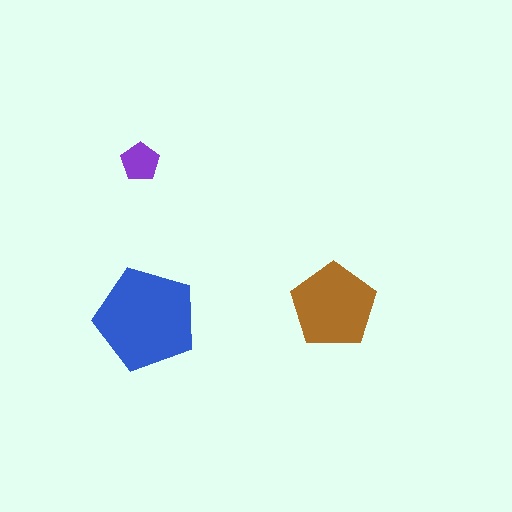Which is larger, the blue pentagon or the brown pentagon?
The blue one.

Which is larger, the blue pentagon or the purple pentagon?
The blue one.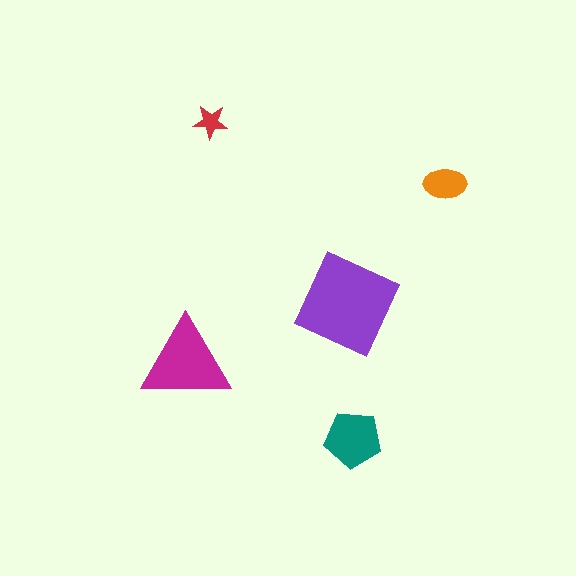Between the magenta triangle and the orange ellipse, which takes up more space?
The magenta triangle.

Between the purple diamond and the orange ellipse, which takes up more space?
The purple diamond.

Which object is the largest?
The purple diamond.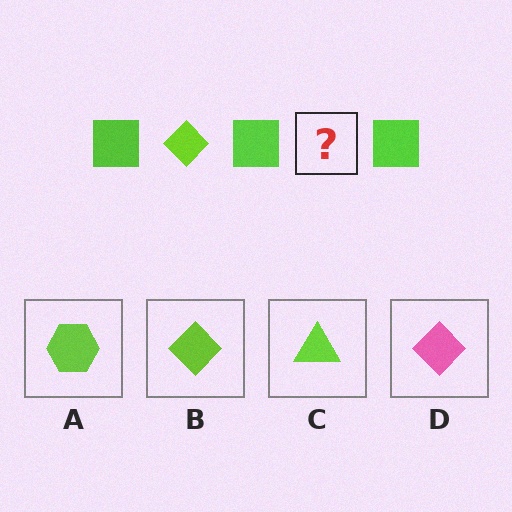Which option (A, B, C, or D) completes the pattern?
B.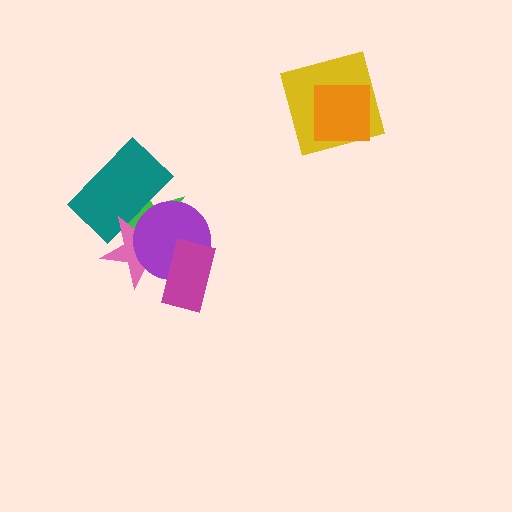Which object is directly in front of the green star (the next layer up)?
The teal rectangle is directly in front of the green star.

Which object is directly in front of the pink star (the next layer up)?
The purple circle is directly in front of the pink star.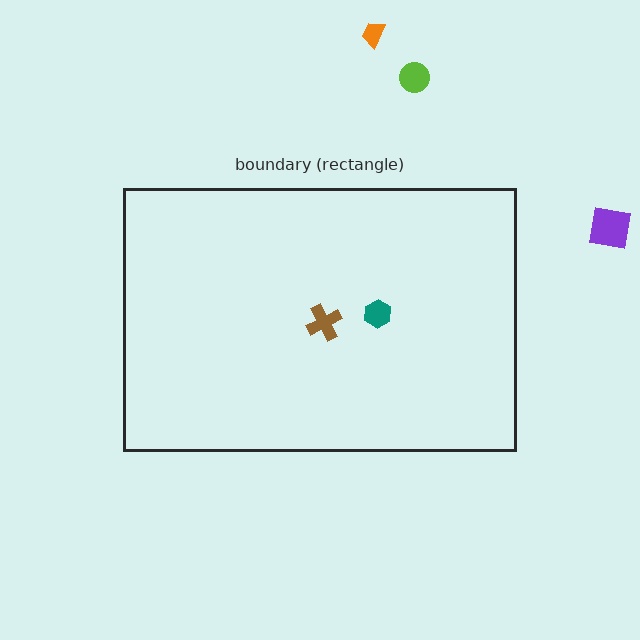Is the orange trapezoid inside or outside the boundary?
Outside.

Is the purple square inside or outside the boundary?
Outside.